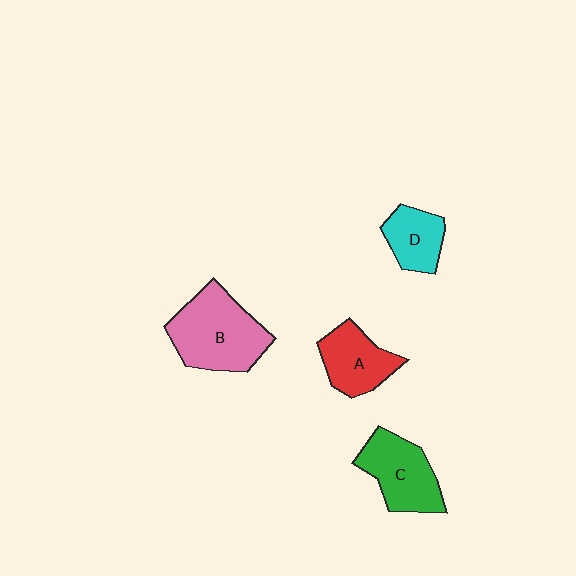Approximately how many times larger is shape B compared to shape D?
Approximately 2.0 times.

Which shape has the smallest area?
Shape D (cyan).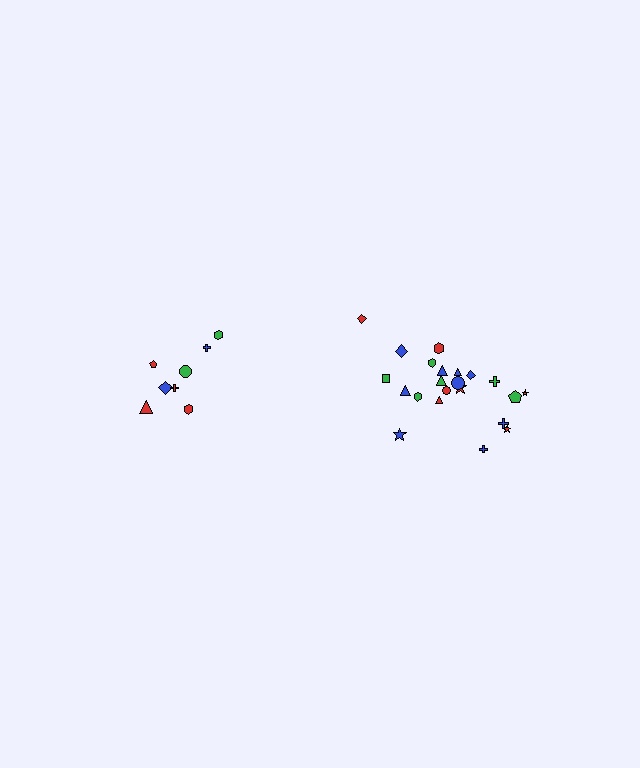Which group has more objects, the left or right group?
The right group.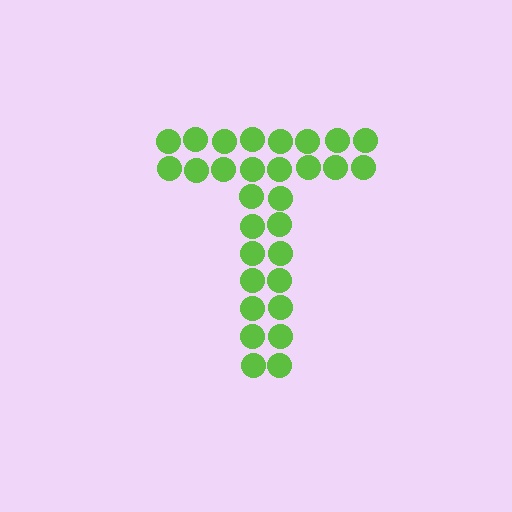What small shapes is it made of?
It is made of small circles.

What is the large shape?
The large shape is the letter T.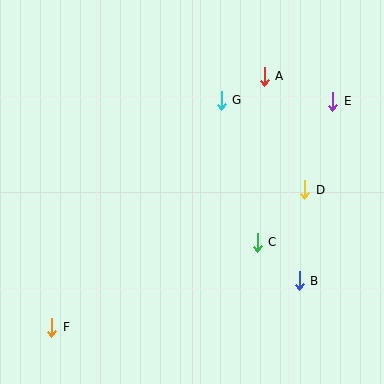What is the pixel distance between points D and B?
The distance between D and B is 91 pixels.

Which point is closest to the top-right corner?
Point E is closest to the top-right corner.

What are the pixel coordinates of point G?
Point G is at (221, 100).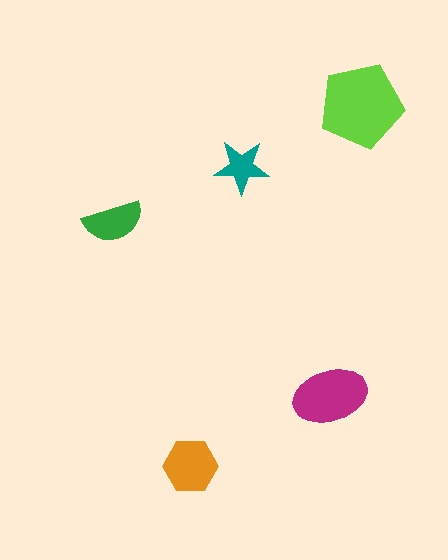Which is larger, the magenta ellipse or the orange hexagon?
The magenta ellipse.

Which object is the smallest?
The teal star.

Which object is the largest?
The lime pentagon.